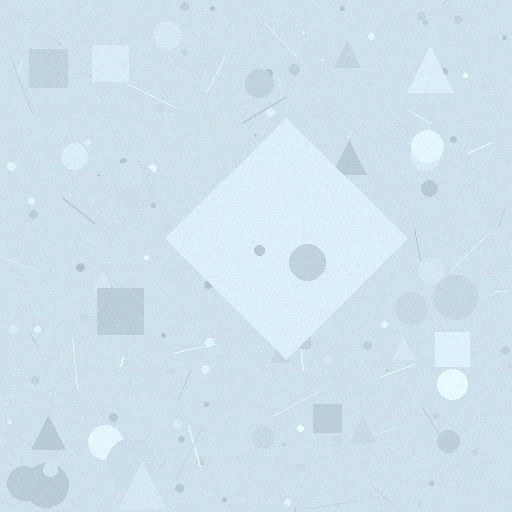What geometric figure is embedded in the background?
A diamond is embedded in the background.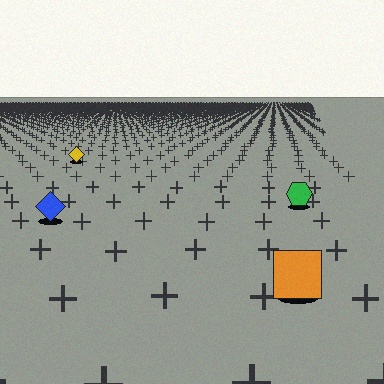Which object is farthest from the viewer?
The yellow diamond is farthest from the viewer. It appears smaller and the ground texture around it is denser.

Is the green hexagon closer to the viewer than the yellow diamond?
Yes. The green hexagon is closer — you can tell from the texture gradient: the ground texture is coarser near it.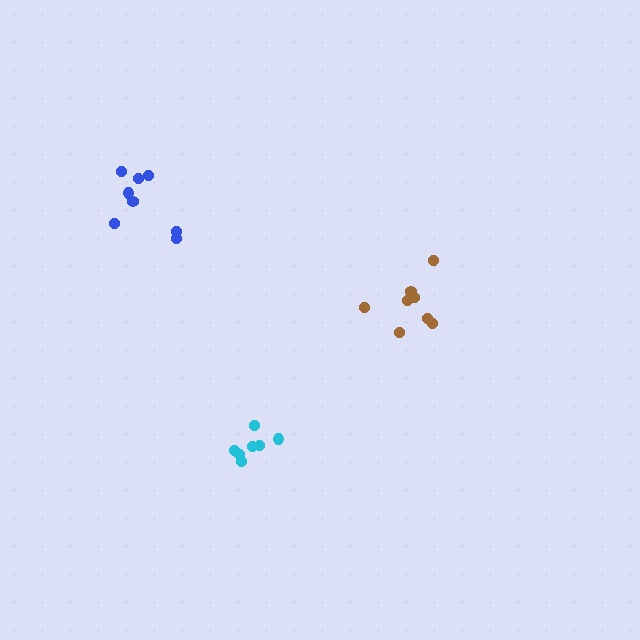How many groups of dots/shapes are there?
There are 3 groups.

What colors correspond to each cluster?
The clusters are colored: brown, cyan, blue.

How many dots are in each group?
Group 1: 8 dots, Group 2: 7 dots, Group 3: 8 dots (23 total).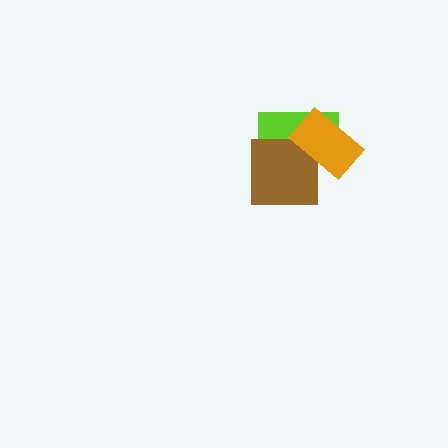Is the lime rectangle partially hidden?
Yes, it is partially covered by another shape.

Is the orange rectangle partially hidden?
No, no other shape covers it.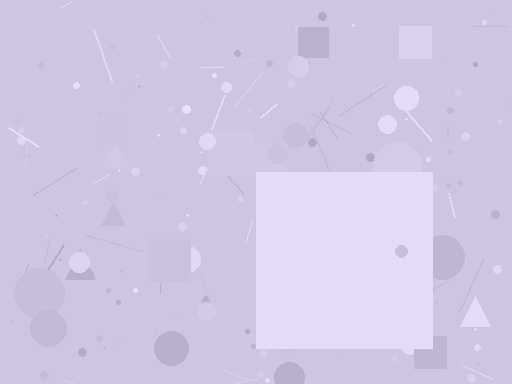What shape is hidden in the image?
A square is hidden in the image.